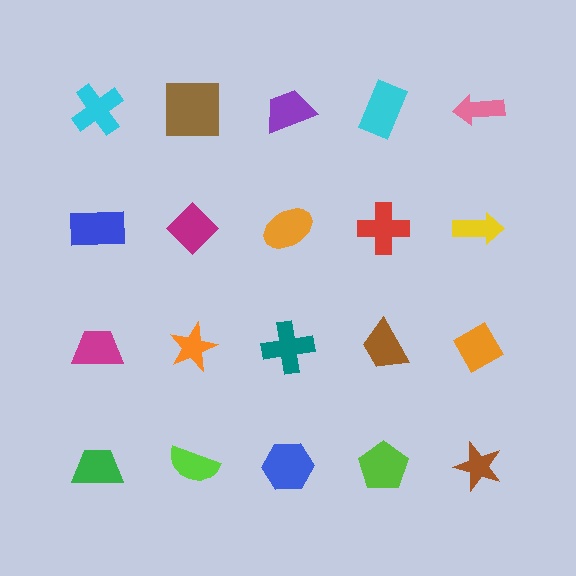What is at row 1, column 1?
A cyan cross.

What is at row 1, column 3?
A purple trapezoid.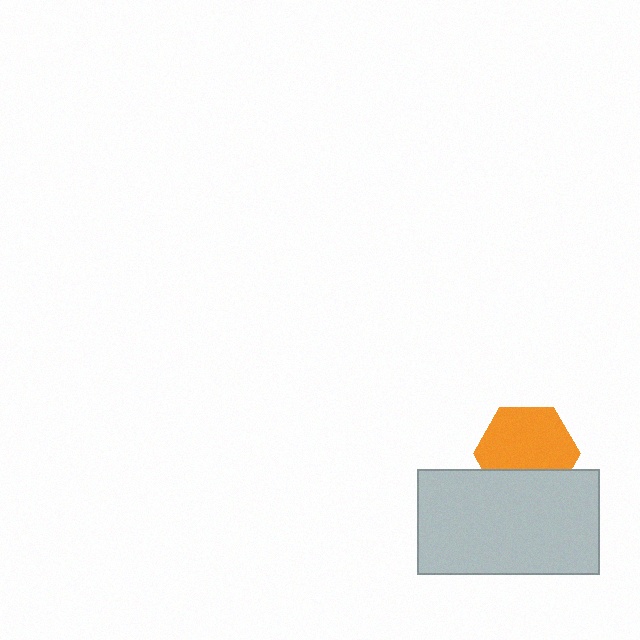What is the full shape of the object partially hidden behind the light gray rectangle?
The partially hidden object is an orange hexagon.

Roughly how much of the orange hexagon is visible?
Most of it is visible (roughly 70%).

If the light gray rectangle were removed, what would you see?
You would see the complete orange hexagon.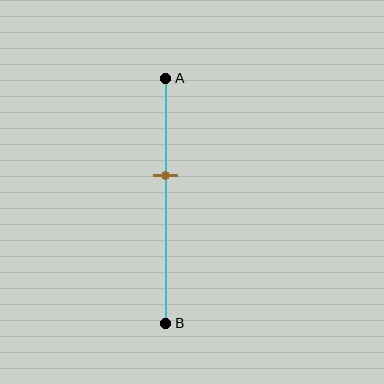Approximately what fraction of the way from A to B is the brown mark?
The brown mark is approximately 40% of the way from A to B.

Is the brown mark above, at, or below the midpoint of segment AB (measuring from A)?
The brown mark is above the midpoint of segment AB.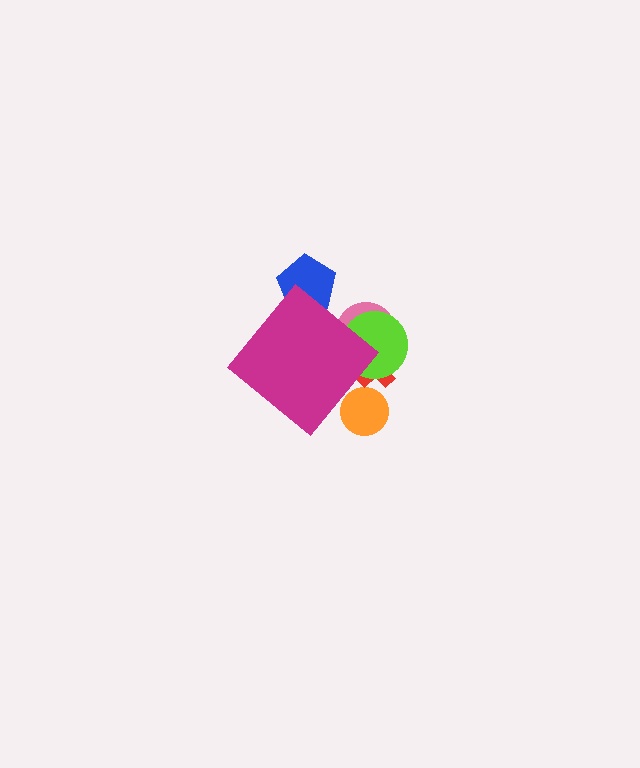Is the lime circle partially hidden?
Yes, the lime circle is partially hidden behind the magenta diamond.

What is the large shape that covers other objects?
A magenta diamond.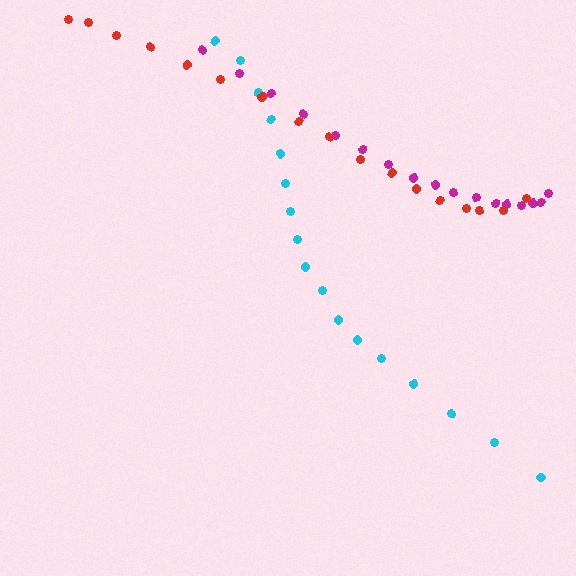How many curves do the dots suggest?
There are 3 distinct paths.